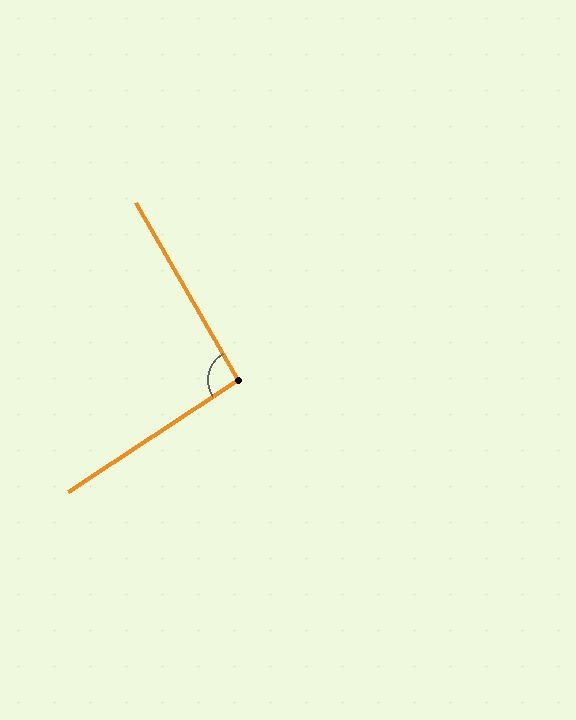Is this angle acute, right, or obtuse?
It is approximately a right angle.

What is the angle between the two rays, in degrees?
Approximately 93 degrees.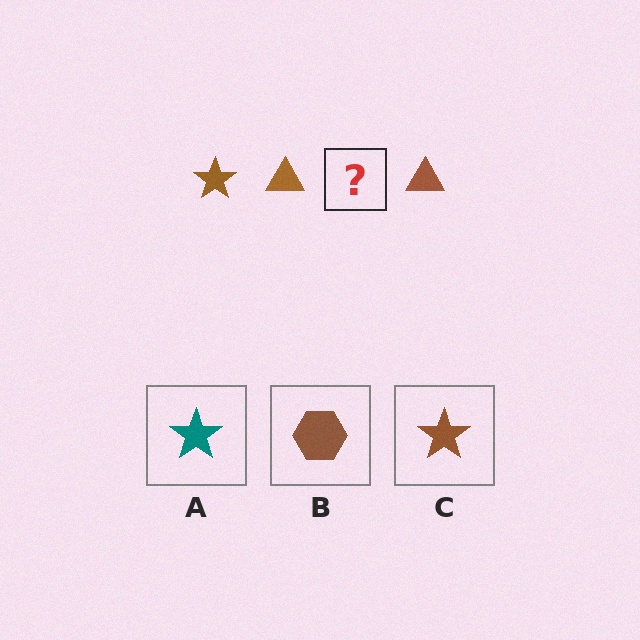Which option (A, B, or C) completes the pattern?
C.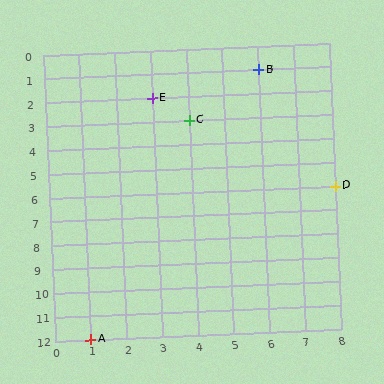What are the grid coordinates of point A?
Point A is at grid coordinates (1, 12).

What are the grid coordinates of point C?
Point C is at grid coordinates (4, 3).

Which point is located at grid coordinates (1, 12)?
Point A is at (1, 12).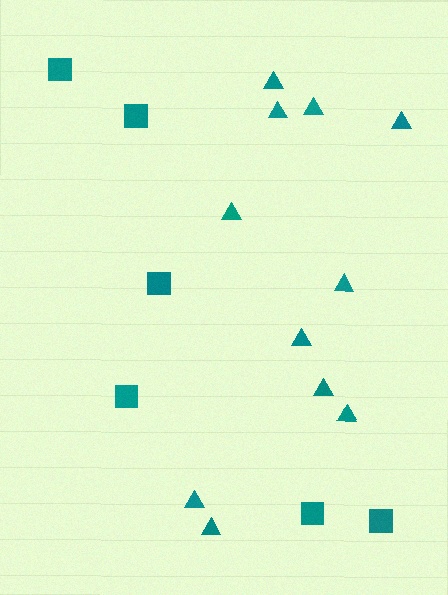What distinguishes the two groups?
There are 2 groups: one group of triangles (11) and one group of squares (6).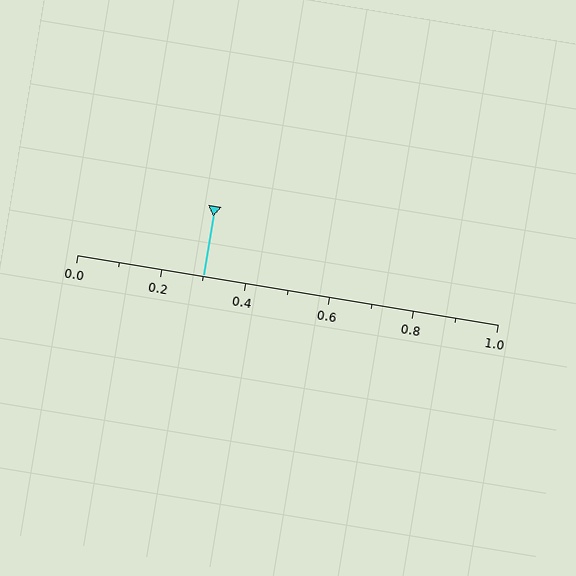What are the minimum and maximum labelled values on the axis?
The axis runs from 0.0 to 1.0.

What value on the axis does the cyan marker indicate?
The marker indicates approximately 0.3.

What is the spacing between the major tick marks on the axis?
The major ticks are spaced 0.2 apart.